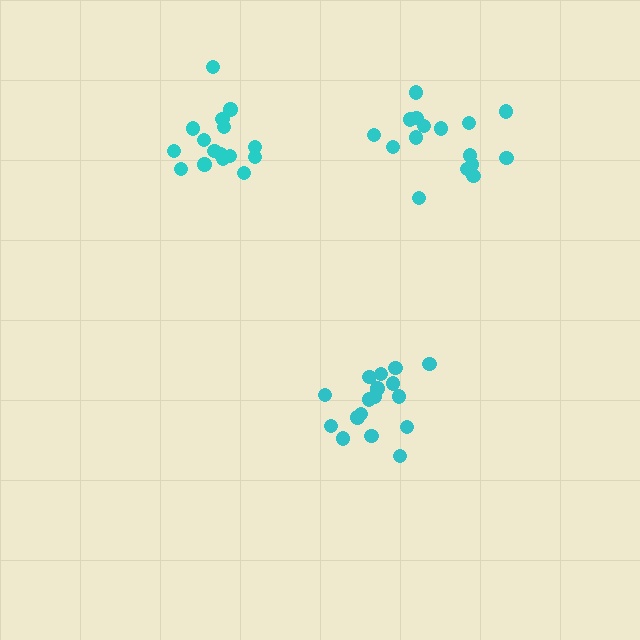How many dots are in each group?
Group 1: 17 dots, Group 2: 16 dots, Group 3: 16 dots (49 total).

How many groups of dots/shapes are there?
There are 3 groups.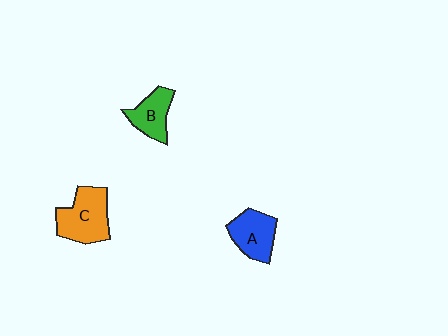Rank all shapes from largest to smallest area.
From largest to smallest: C (orange), A (blue), B (green).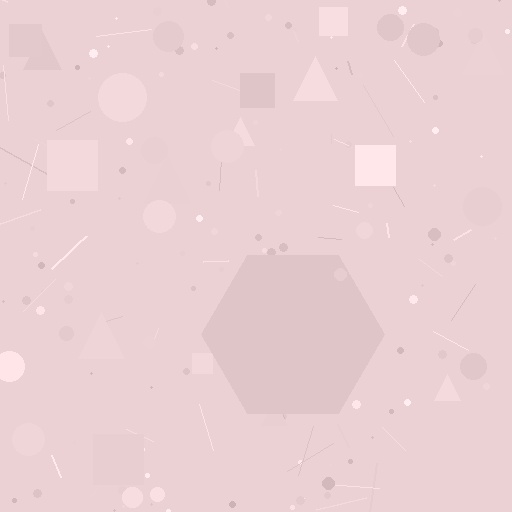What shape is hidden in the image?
A hexagon is hidden in the image.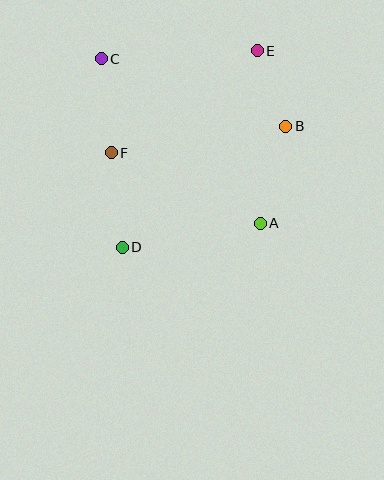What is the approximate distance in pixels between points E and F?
The distance between E and F is approximately 178 pixels.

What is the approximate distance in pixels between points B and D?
The distance between B and D is approximately 203 pixels.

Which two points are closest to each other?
Points B and E are closest to each other.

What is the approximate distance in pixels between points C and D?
The distance between C and D is approximately 190 pixels.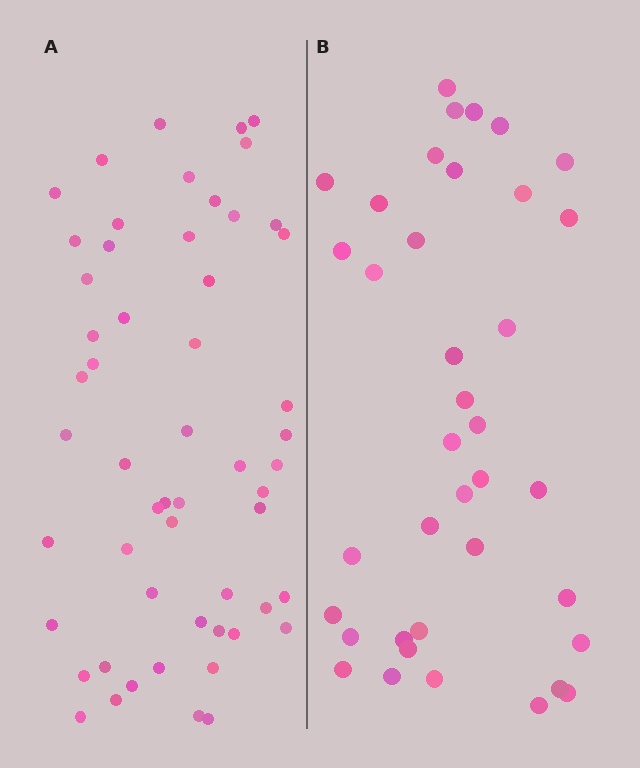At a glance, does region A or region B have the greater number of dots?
Region A (the left region) has more dots.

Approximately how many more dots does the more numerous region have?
Region A has approximately 15 more dots than region B.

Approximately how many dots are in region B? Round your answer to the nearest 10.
About 40 dots. (The exact count is 38, which rounds to 40.)